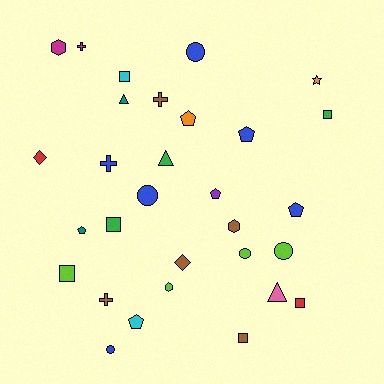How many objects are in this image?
There are 30 objects.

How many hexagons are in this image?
There are 3 hexagons.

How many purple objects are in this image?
There is 1 purple object.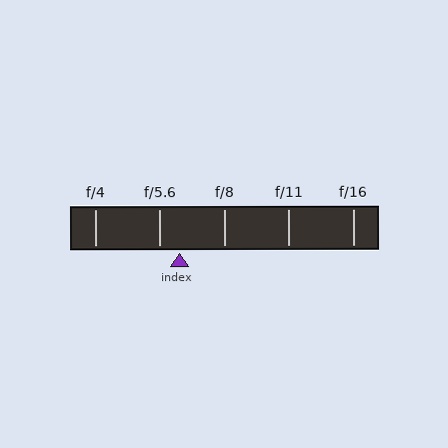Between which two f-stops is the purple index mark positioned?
The index mark is between f/5.6 and f/8.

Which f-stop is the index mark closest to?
The index mark is closest to f/5.6.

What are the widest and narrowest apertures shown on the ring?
The widest aperture shown is f/4 and the narrowest is f/16.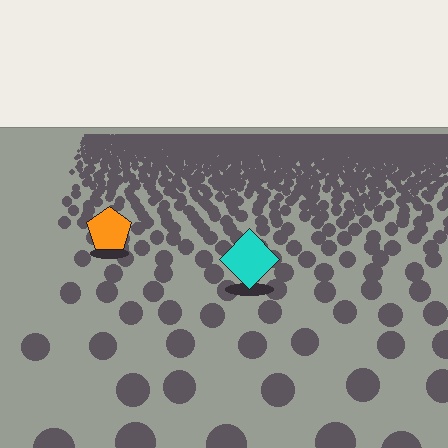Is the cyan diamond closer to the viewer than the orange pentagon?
Yes. The cyan diamond is closer — you can tell from the texture gradient: the ground texture is coarser near it.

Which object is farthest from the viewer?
The orange pentagon is farthest from the viewer. It appears smaller and the ground texture around it is denser.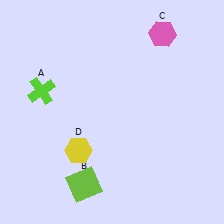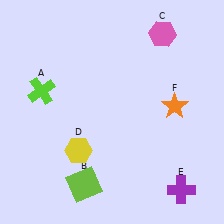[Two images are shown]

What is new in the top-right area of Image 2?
An orange star (F) was added in the top-right area of Image 2.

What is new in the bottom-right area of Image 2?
A purple cross (E) was added in the bottom-right area of Image 2.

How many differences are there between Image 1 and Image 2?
There are 2 differences between the two images.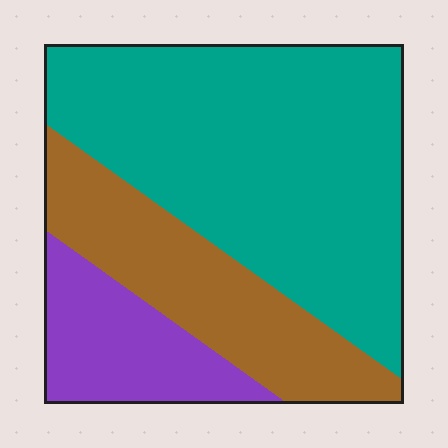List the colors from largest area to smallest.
From largest to smallest: teal, brown, purple.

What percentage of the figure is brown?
Brown covers 26% of the figure.